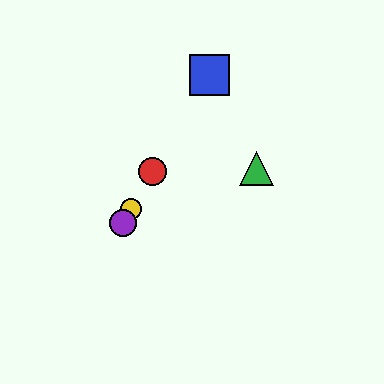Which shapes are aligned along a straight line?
The red circle, the blue square, the yellow circle, the purple circle are aligned along a straight line.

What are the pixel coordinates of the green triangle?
The green triangle is at (257, 169).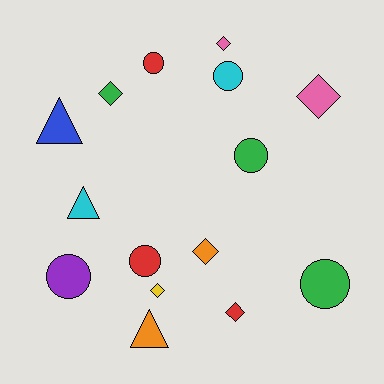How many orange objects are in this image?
There are 2 orange objects.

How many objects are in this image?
There are 15 objects.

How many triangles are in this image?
There are 3 triangles.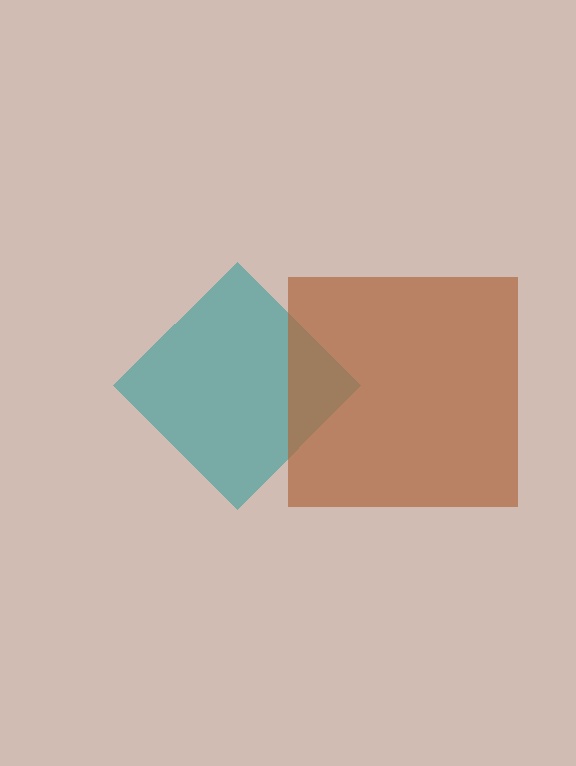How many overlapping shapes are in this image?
There are 2 overlapping shapes in the image.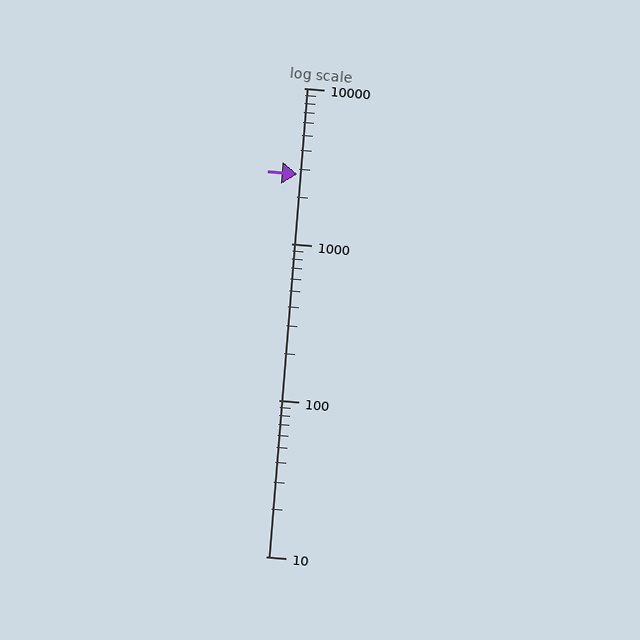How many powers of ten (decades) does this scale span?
The scale spans 3 decades, from 10 to 10000.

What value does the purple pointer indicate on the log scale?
The pointer indicates approximately 2800.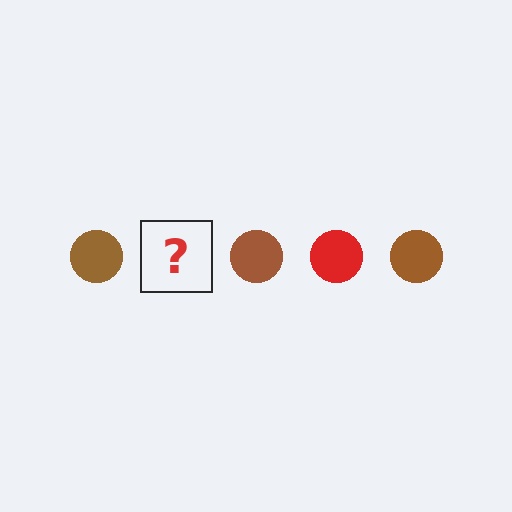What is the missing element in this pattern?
The missing element is a red circle.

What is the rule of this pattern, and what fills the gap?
The rule is that the pattern cycles through brown, red circles. The gap should be filled with a red circle.